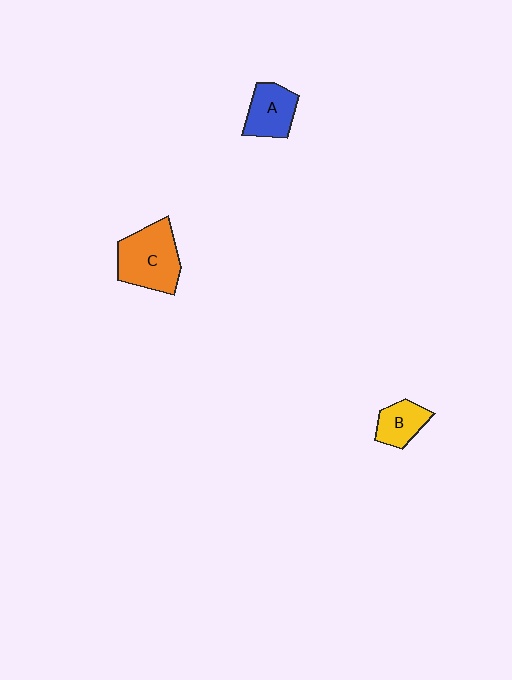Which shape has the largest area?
Shape C (orange).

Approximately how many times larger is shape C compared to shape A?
Approximately 1.5 times.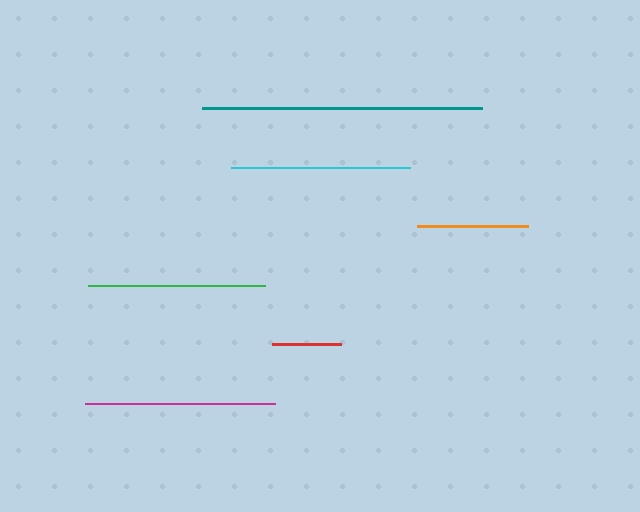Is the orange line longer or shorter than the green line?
The green line is longer than the orange line.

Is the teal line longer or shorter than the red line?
The teal line is longer than the red line.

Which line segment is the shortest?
The red line is the shortest at approximately 69 pixels.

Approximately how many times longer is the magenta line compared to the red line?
The magenta line is approximately 2.8 times the length of the red line.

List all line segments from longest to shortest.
From longest to shortest: teal, magenta, cyan, green, orange, red.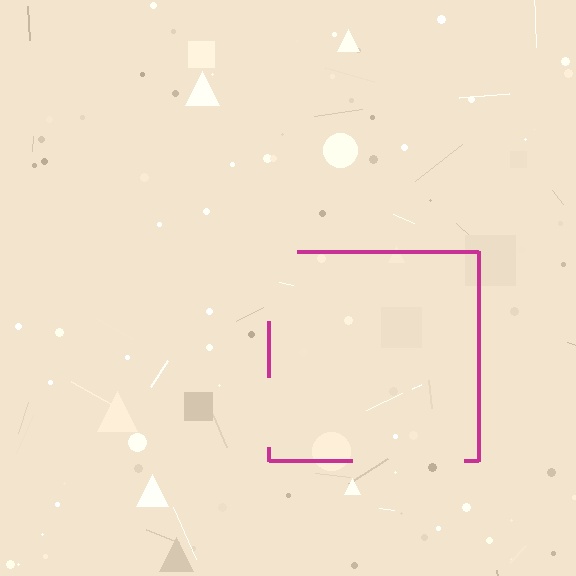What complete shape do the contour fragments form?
The contour fragments form a square.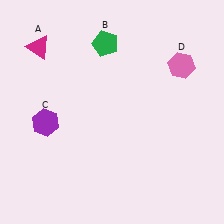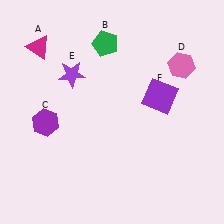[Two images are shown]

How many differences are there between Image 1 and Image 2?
There are 2 differences between the two images.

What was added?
A purple star (E), a purple square (F) were added in Image 2.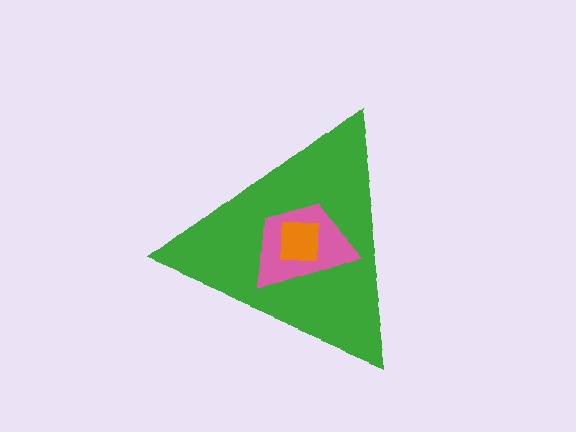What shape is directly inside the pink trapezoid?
The orange square.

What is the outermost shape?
The green triangle.